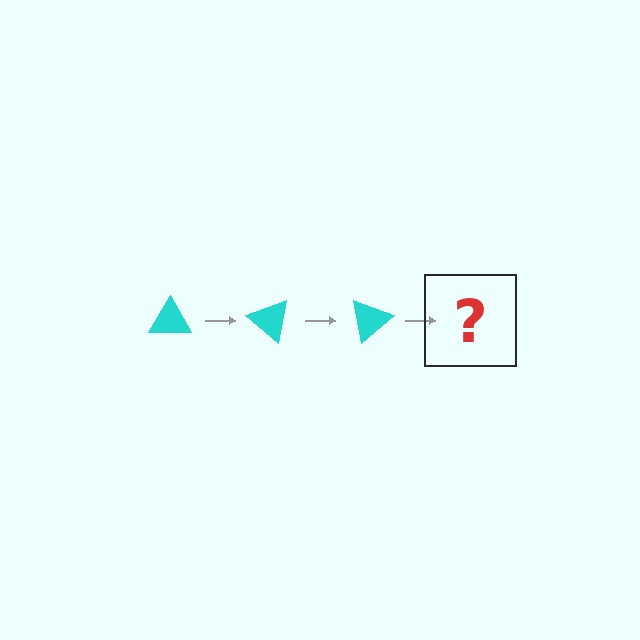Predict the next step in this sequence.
The next step is a cyan triangle rotated 120 degrees.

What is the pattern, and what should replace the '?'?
The pattern is that the triangle rotates 40 degrees each step. The '?' should be a cyan triangle rotated 120 degrees.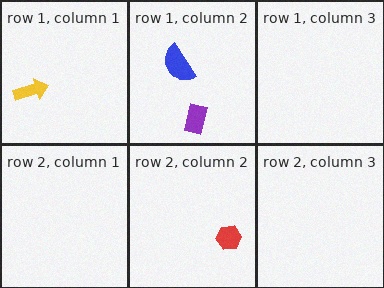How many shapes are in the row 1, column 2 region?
2.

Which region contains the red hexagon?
The row 2, column 2 region.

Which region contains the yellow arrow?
The row 1, column 1 region.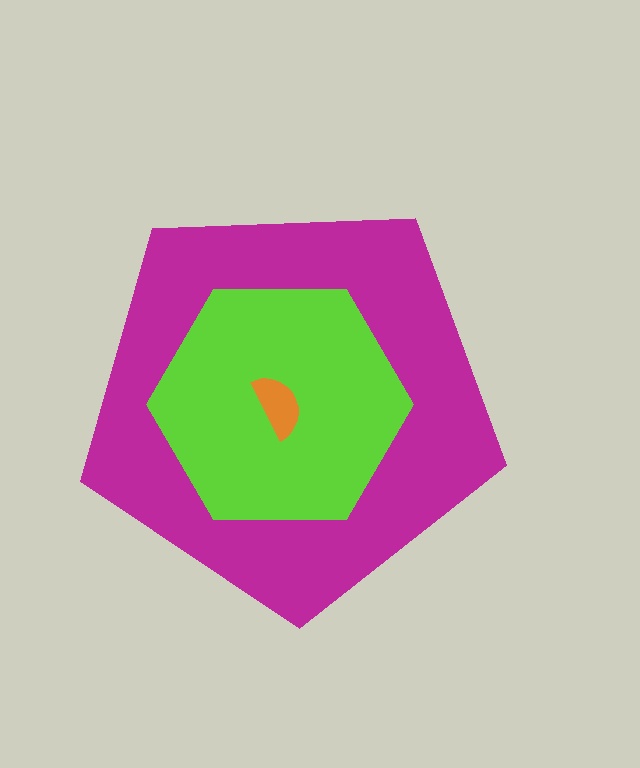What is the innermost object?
The orange semicircle.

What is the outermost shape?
The magenta pentagon.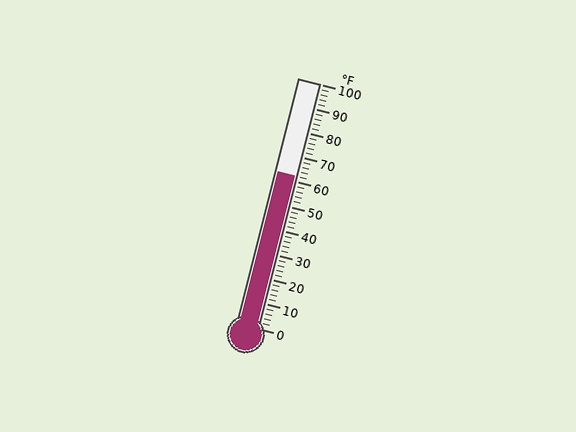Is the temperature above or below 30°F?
The temperature is above 30°F.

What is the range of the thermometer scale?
The thermometer scale ranges from 0°F to 100°F.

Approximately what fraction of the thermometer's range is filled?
The thermometer is filled to approximately 60% of its range.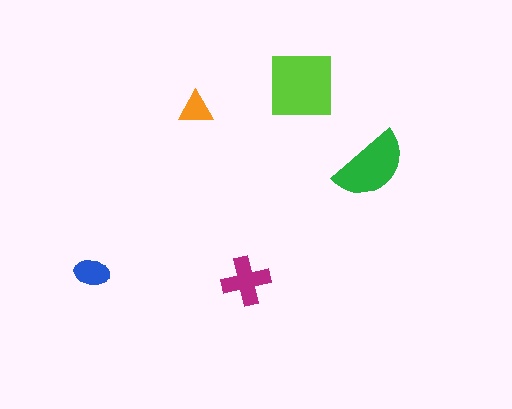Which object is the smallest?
The orange triangle.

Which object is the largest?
The lime square.